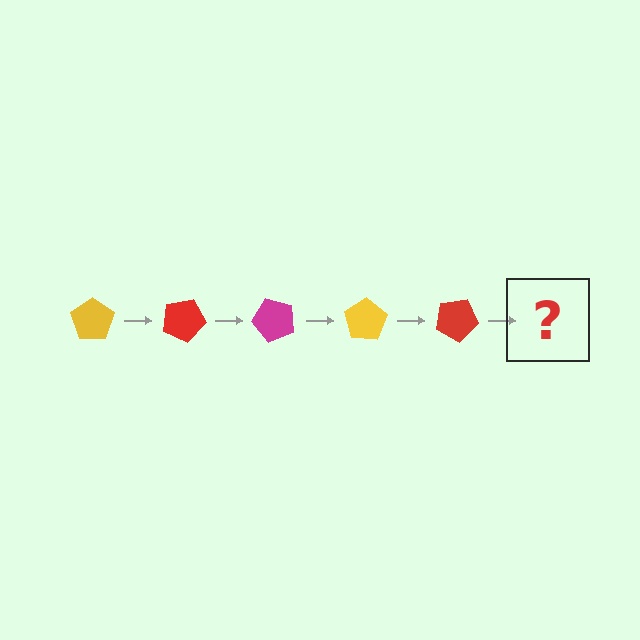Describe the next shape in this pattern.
It should be a magenta pentagon, rotated 125 degrees from the start.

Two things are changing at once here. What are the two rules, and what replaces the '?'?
The two rules are that it rotates 25 degrees each step and the color cycles through yellow, red, and magenta. The '?' should be a magenta pentagon, rotated 125 degrees from the start.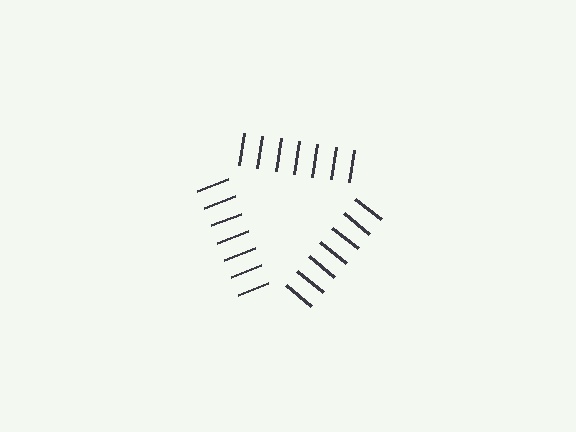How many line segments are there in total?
21 — 7 along each of the 3 edges.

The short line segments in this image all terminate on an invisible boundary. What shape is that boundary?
An illusory triangle — the line segments terminate on its edges but no continuous stroke is drawn.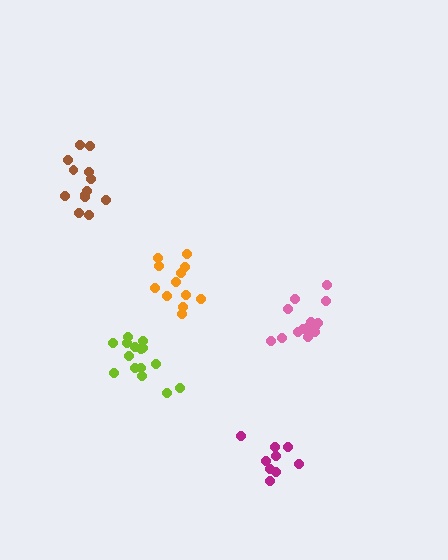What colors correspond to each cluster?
The clusters are colored: pink, lime, magenta, orange, brown.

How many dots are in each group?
Group 1: 14 dots, Group 2: 15 dots, Group 3: 9 dots, Group 4: 13 dots, Group 5: 13 dots (64 total).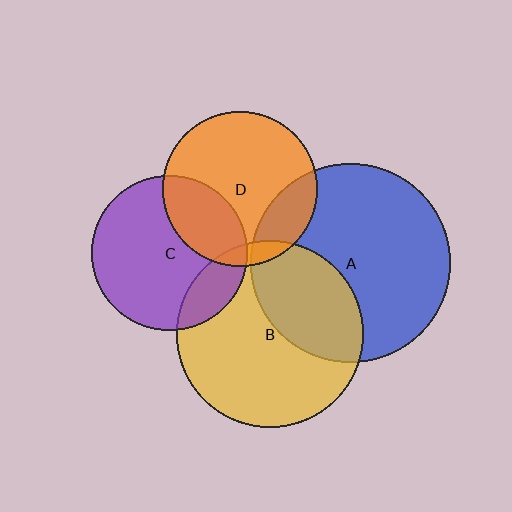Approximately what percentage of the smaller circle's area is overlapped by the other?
Approximately 20%.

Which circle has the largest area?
Circle A (blue).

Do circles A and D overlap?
Yes.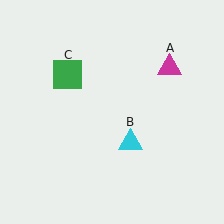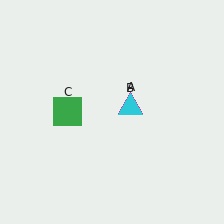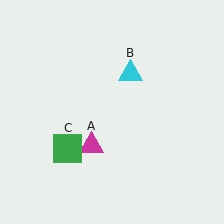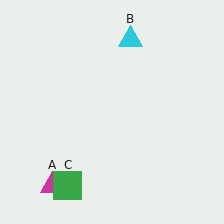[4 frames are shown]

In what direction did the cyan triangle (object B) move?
The cyan triangle (object B) moved up.